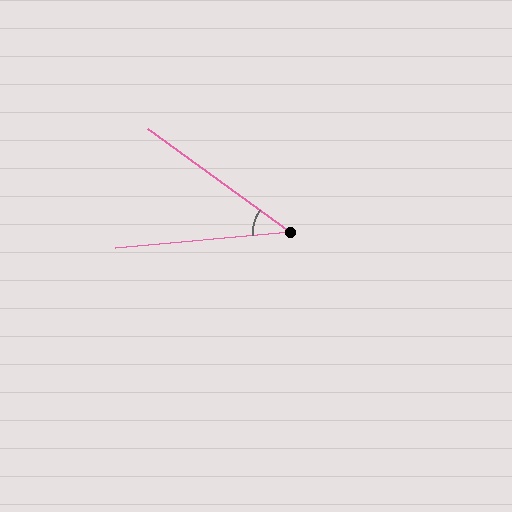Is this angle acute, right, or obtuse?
It is acute.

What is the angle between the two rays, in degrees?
Approximately 41 degrees.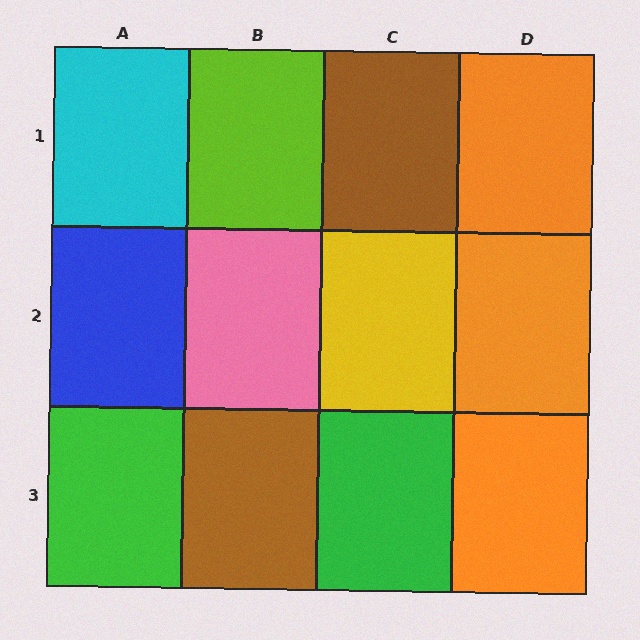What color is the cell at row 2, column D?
Orange.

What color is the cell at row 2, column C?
Yellow.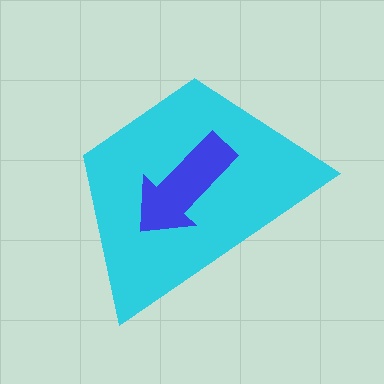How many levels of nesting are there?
2.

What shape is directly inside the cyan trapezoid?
The blue arrow.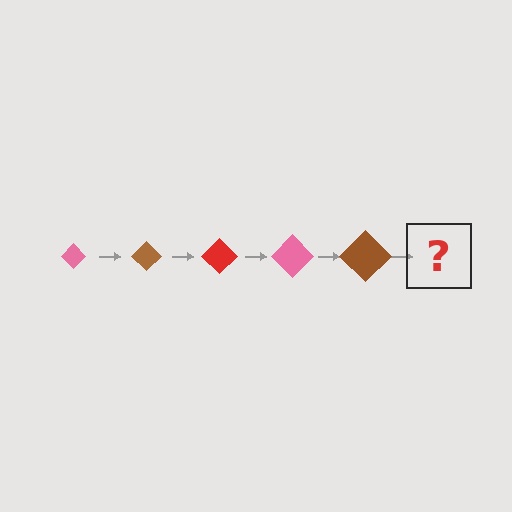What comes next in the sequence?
The next element should be a red diamond, larger than the previous one.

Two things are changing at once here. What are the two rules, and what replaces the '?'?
The two rules are that the diamond grows larger each step and the color cycles through pink, brown, and red. The '?' should be a red diamond, larger than the previous one.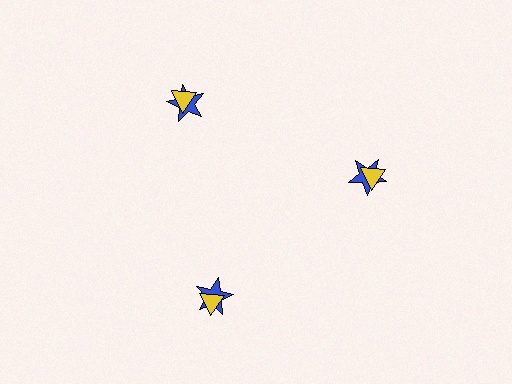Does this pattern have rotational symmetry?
Yes, this pattern has 3-fold rotational symmetry. It looks the same after rotating 120 degrees around the center.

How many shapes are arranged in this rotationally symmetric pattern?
There are 6 shapes, arranged in 3 groups of 2.